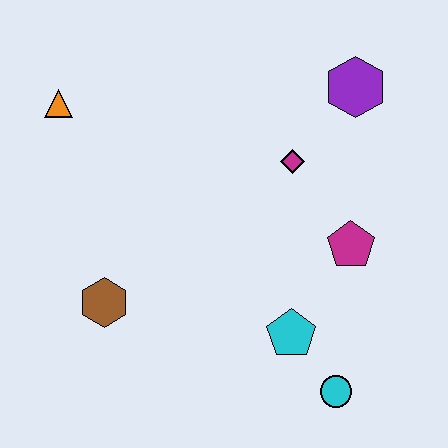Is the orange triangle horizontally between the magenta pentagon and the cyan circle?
No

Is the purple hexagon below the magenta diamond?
No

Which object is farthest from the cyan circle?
The orange triangle is farthest from the cyan circle.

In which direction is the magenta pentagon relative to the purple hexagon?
The magenta pentagon is below the purple hexagon.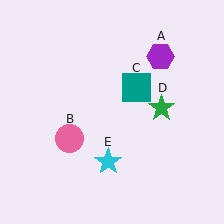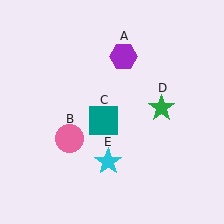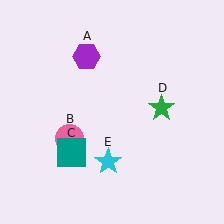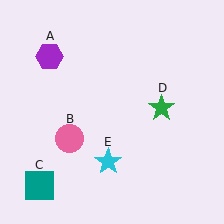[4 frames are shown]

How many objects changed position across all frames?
2 objects changed position: purple hexagon (object A), teal square (object C).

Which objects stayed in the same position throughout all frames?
Pink circle (object B) and green star (object D) and cyan star (object E) remained stationary.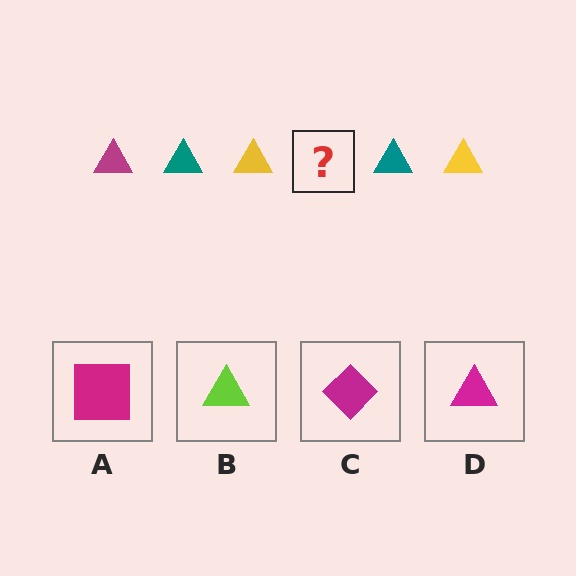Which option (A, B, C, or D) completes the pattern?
D.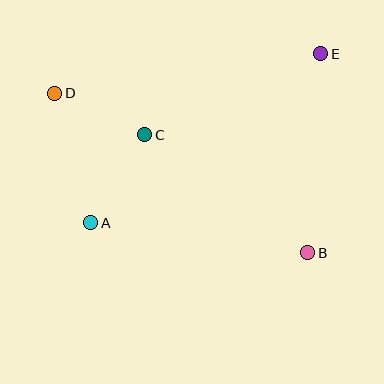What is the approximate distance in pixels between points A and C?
The distance between A and C is approximately 103 pixels.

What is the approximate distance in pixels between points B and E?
The distance between B and E is approximately 199 pixels.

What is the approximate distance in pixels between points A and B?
The distance between A and B is approximately 219 pixels.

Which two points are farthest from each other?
Points B and D are farthest from each other.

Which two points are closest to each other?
Points C and D are closest to each other.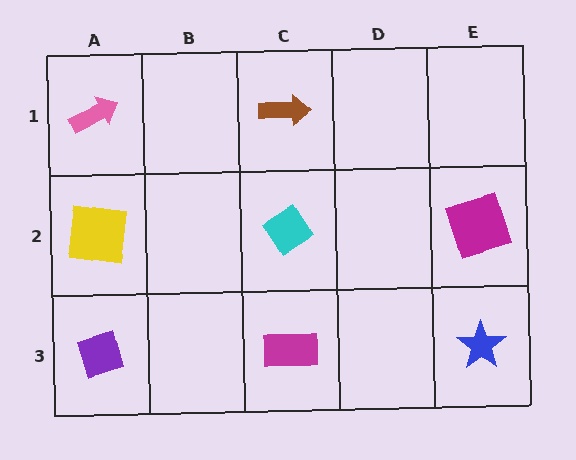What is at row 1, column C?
A brown arrow.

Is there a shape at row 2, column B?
No, that cell is empty.